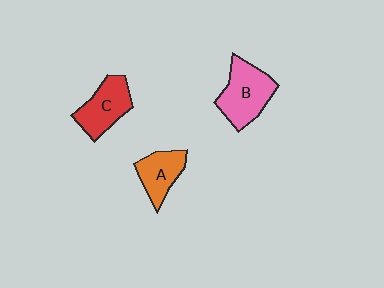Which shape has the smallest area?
Shape A (orange).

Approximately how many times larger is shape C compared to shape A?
Approximately 1.2 times.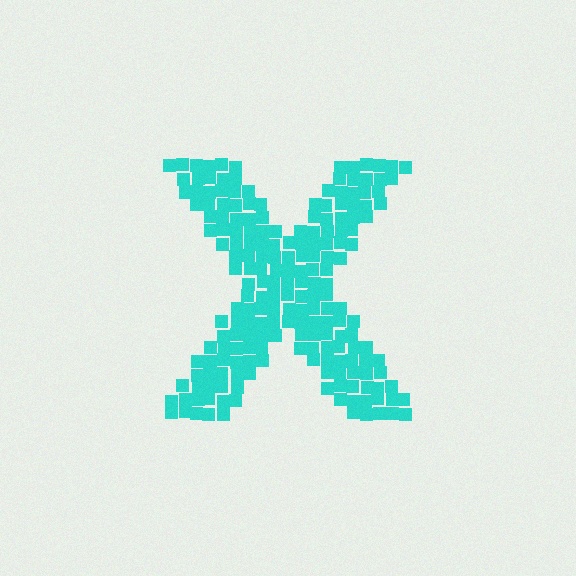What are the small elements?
The small elements are squares.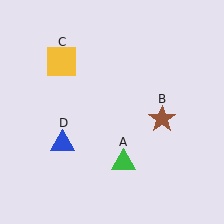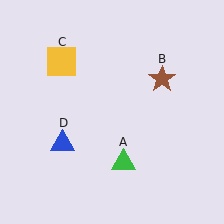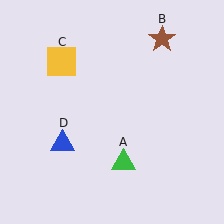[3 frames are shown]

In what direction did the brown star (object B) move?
The brown star (object B) moved up.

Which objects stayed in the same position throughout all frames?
Green triangle (object A) and yellow square (object C) and blue triangle (object D) remained stationary.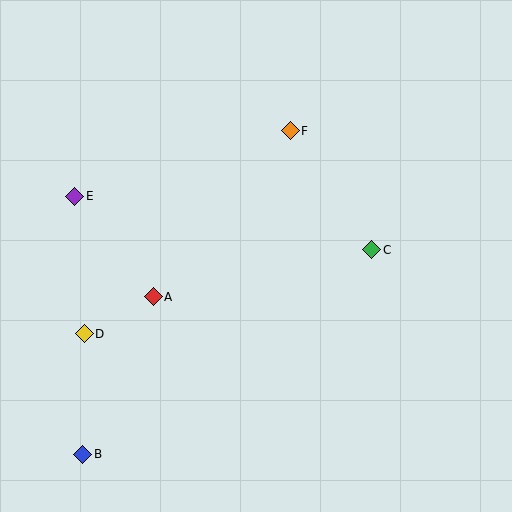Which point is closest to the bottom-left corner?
Point B is closest to the bottom-left corner.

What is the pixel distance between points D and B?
The distance between D and B is 120 pixels.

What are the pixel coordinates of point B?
Point B is at (83, 454).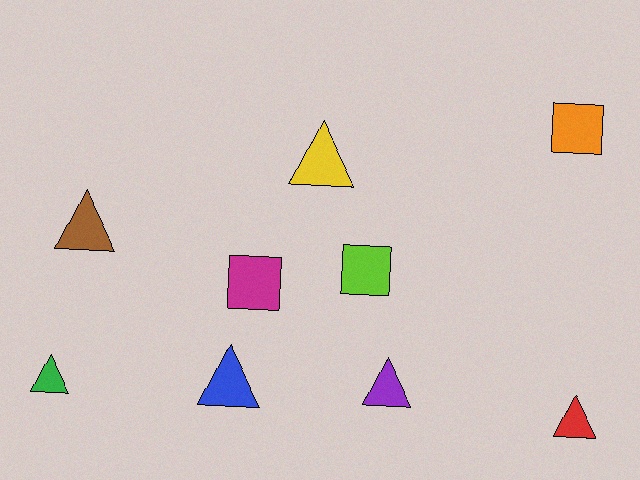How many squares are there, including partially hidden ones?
There are 3 squares.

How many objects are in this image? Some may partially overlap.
There are 9 objects.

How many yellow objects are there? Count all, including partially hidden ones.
There is 1 yellow object.